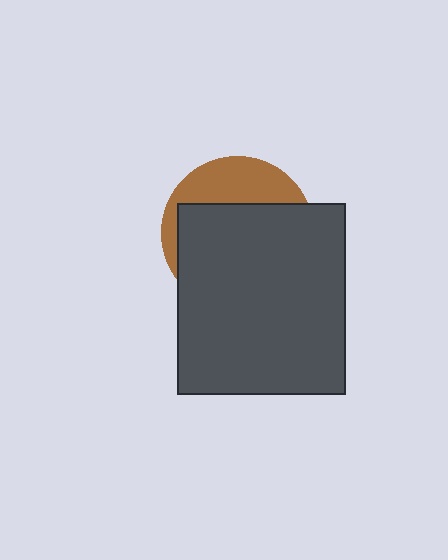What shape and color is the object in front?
The object in front is a dark gray rectangle.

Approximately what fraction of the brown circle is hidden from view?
Roughly 69% of the brown circle is hidden behind the dark gray rectangle.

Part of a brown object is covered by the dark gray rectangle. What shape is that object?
It is a circle.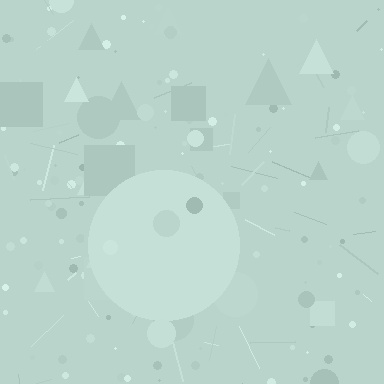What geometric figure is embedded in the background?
A circle is embedded in the background.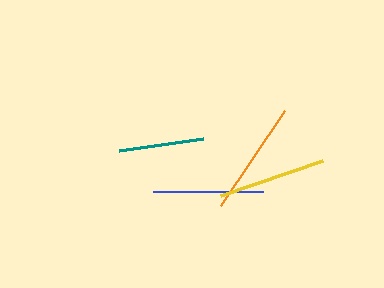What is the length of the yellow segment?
The yellow segment is approximately 108 pixels long.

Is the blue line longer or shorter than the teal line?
The blue line is longer than the teal line.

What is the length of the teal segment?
The teal segment is approximately 85 pixels long.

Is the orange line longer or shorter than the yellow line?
The orange line is longer than the yellow line.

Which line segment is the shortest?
The teal line is the shortest at approximately 85 pixels.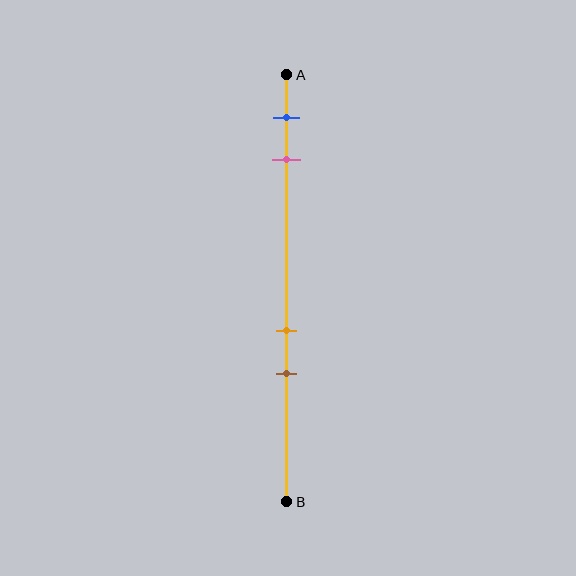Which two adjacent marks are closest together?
The orange and brown marks are the closest adjacent pair.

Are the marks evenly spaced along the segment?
No, the marks are not evenly spaced.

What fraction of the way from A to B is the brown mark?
The brown mark is approximately 70% (0.7) of the way from A to B.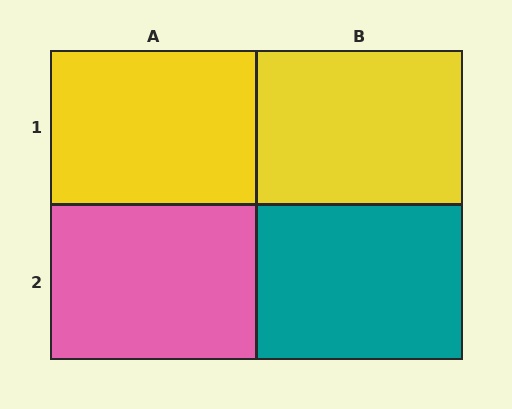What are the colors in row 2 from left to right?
Pink, teal.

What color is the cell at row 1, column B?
Yellow.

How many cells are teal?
1 cell is teal.